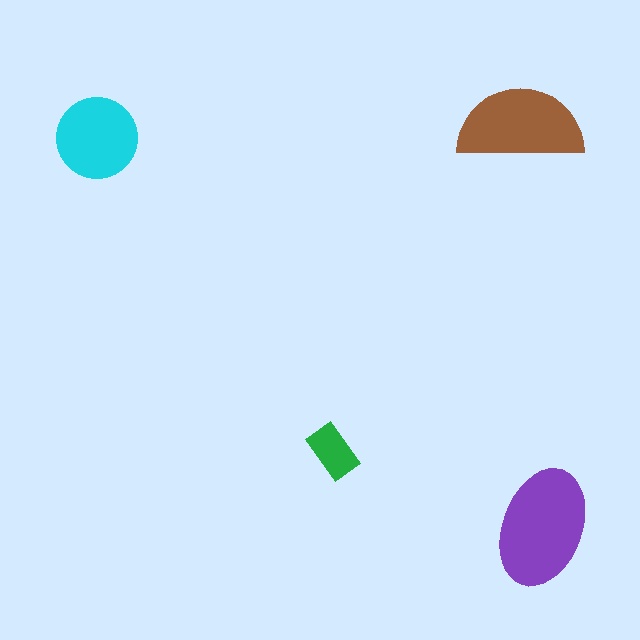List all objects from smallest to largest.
The green rectangle, the cyan circle, the brown semicircle, the purple ellipse.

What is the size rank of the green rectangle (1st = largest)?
4th.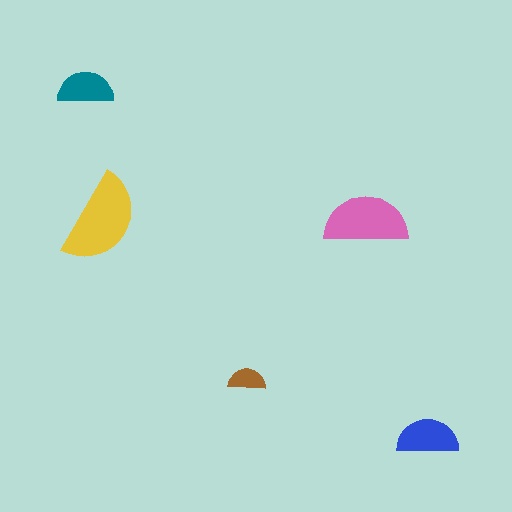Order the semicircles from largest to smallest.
the yellow one, the pink one, the blue one, the teal one, the brown one.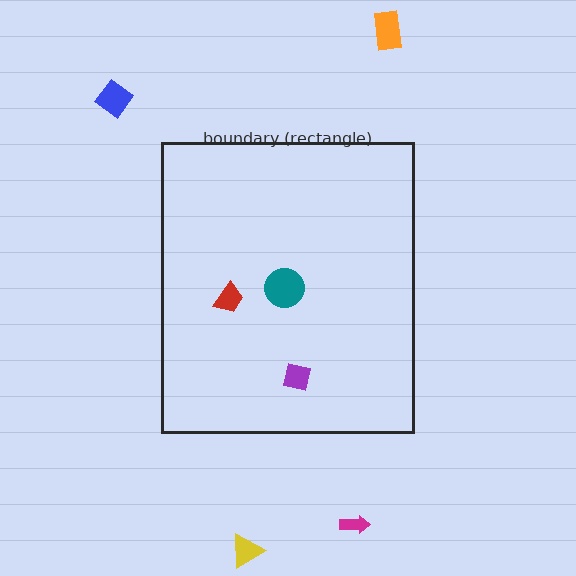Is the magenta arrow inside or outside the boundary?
Outside.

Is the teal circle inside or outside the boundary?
Inside.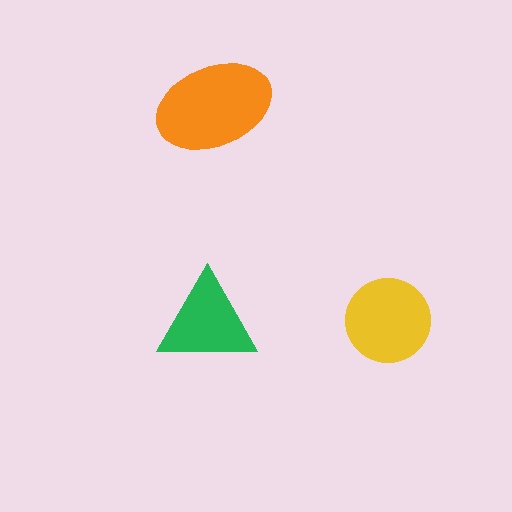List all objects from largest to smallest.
The orange ellipse, the yellow circle, the green triangle.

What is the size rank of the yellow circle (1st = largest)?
2nd.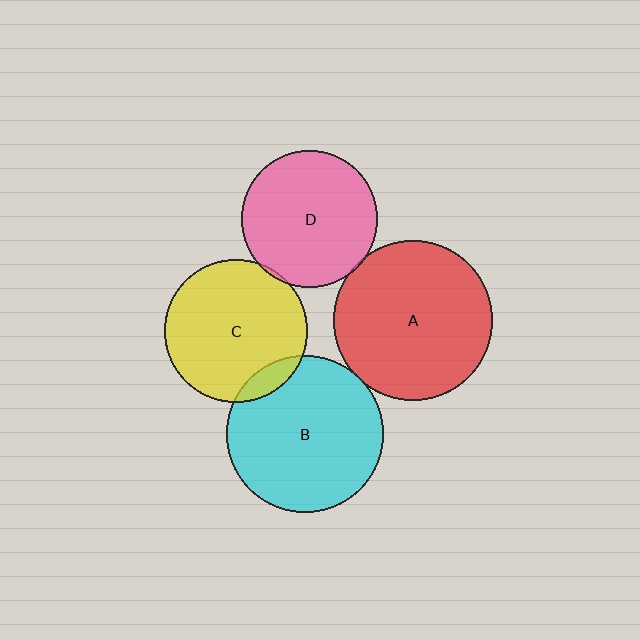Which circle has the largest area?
Circle A (red).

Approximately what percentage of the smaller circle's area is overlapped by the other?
Approximately 5%.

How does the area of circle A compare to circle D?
Approximately 1.4 times.